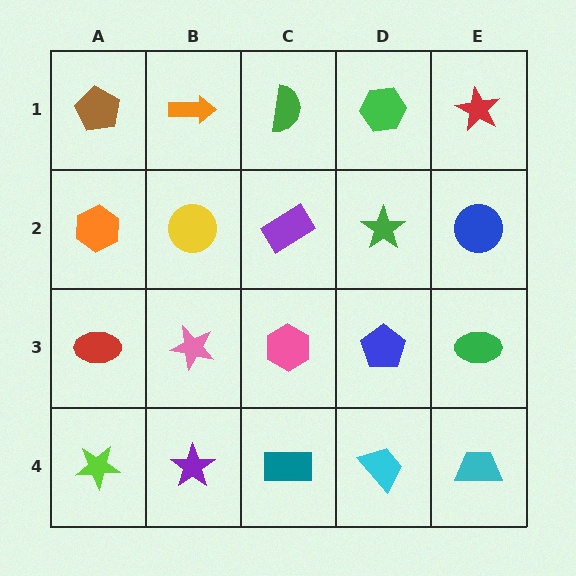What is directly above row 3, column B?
A yellow circle.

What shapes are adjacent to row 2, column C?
A green semicircle (row 1, column C), a pink hexagon (row 3, column C), a yellow circle (row 2, column B), a green star (row 2, column D).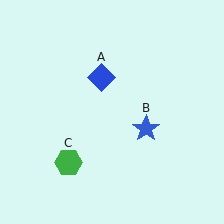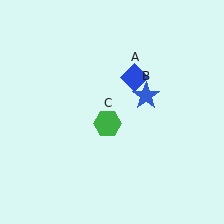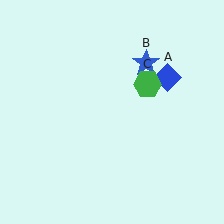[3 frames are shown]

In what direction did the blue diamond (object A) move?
The blue diamond (object A) moved right.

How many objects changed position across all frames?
3 objects changed position: blue diamond (object A), blue star (object B), green hexagon (object C).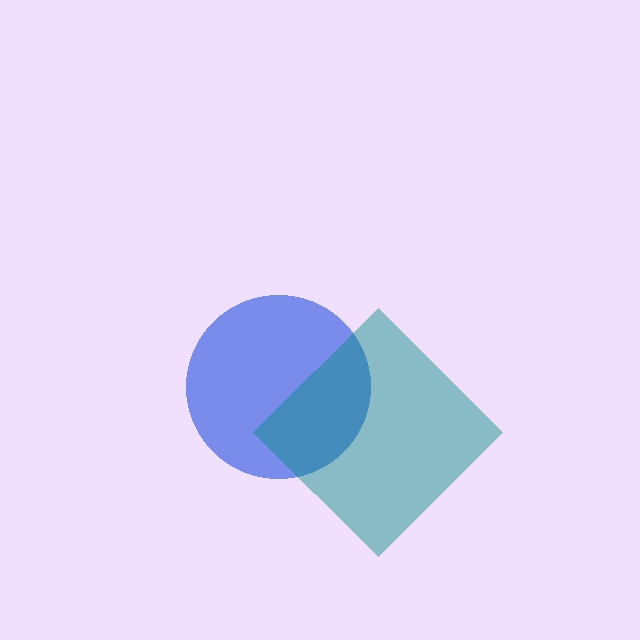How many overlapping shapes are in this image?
There are 2 overlapping shapes in the image.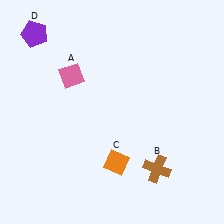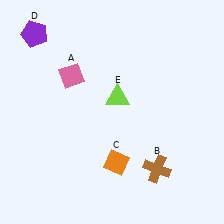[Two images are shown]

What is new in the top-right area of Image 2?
A lime triangle (E) was added in the top-right area of Image 2.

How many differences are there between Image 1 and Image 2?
There is 1 difference between the two images.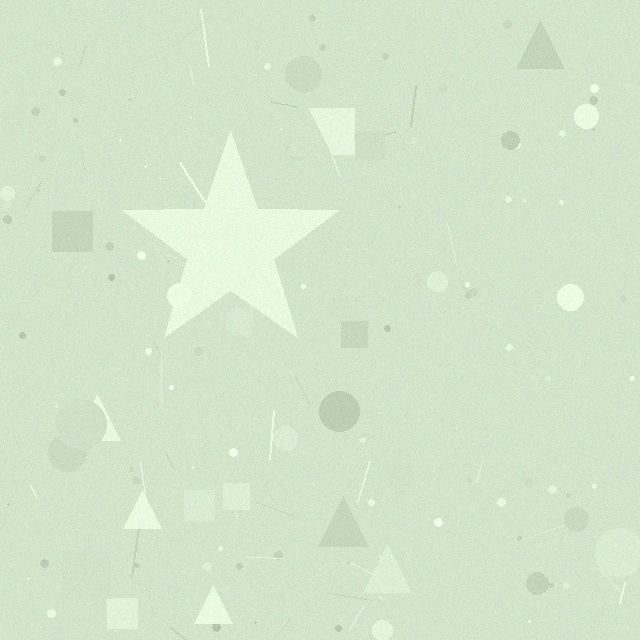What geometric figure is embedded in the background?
A star is embedded in the background.